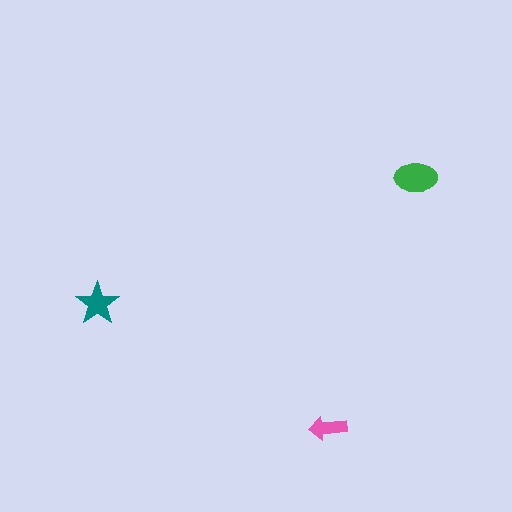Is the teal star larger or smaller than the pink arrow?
Larger.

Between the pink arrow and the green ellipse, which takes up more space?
The green ellipse.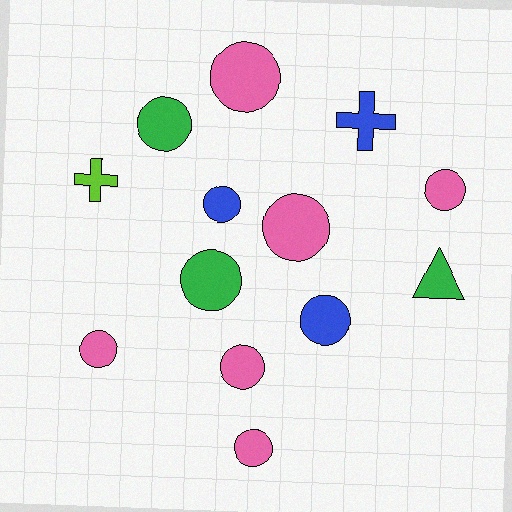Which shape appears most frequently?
Circle, with 10 objects.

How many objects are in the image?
There are 13 objects.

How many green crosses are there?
There are no green crosses.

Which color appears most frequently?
Pink, with 6 objects.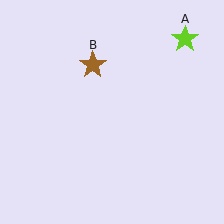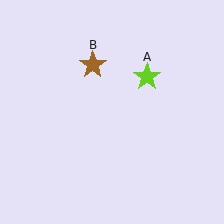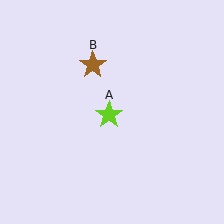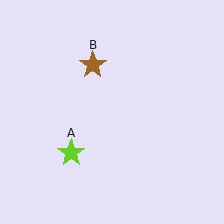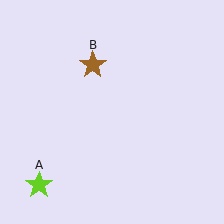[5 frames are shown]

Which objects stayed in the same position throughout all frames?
Brown star (object B) remained stationary.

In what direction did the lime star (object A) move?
The lime star (object A) moved down and to the left.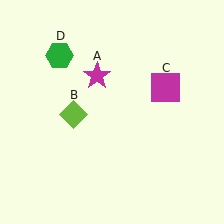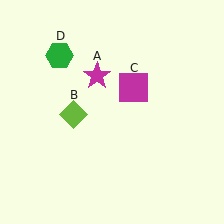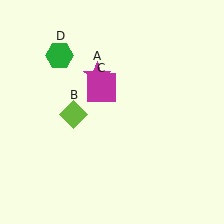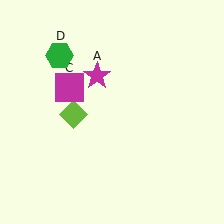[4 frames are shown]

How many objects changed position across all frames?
1 object changed position: magenta square (object C).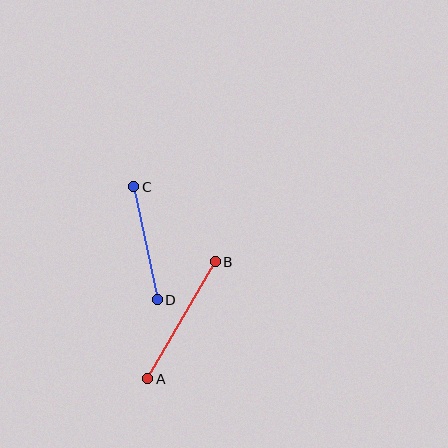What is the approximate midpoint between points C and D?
The midpoint is at approximately (146, 243) pixels.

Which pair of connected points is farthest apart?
Points A and B are farthest apart.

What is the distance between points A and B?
The distance is approximately 135 pixels.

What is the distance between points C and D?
The distance is approximately 116 pixels.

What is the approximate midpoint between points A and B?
The midpoint is at approximately (182, 320) pixels.